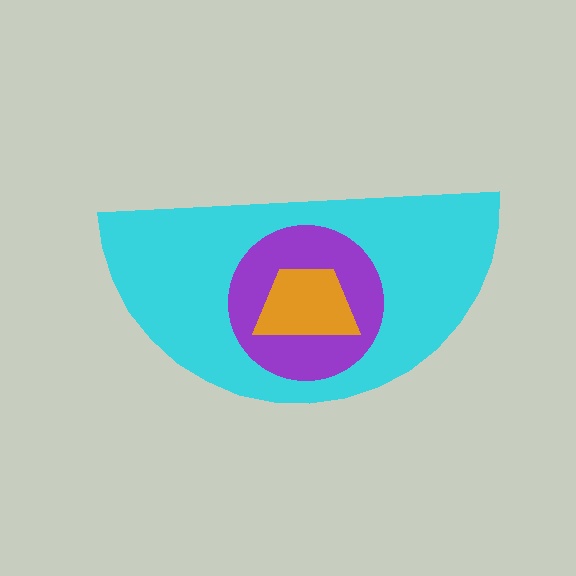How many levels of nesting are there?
3.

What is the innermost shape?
The orange trapezoid.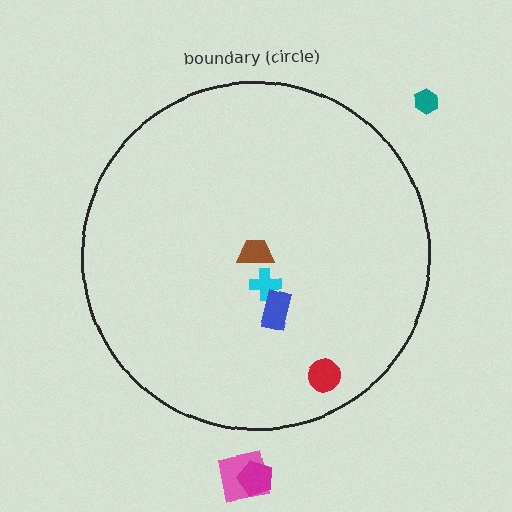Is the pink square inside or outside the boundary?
Outside.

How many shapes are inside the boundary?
4 inside, 3 outside.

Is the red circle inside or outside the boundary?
Inside.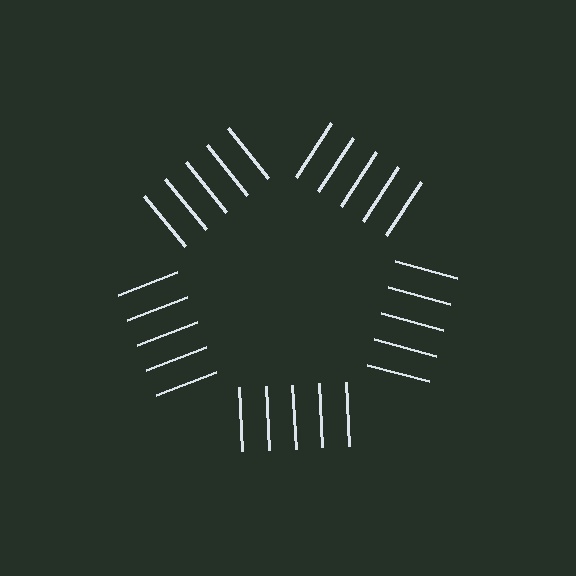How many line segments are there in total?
25 — 5 along each of the 5 edges.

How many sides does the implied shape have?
5 sides — the line-ends trace a pentagon.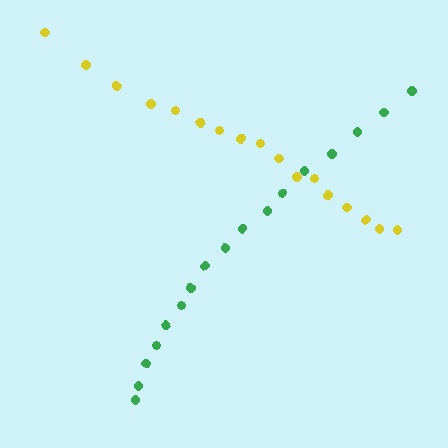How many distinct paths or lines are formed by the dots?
There are 2 distinct paths.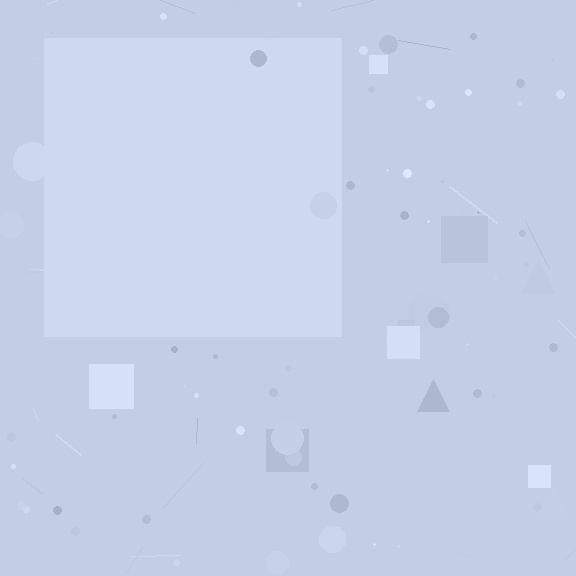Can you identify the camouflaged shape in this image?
The camouflaged shape is a square.